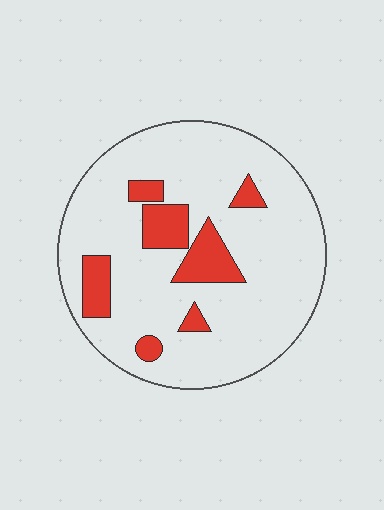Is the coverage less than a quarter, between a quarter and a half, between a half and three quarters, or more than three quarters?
Less than a quarter.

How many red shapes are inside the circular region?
7.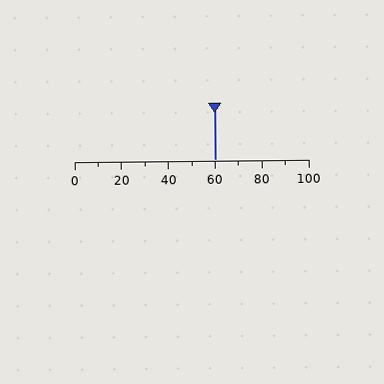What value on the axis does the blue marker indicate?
The marker indicates approximately 60.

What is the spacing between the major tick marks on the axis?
The major ticks are spaced 20 apart.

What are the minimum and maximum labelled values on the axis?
The axis runs from 0 to 100.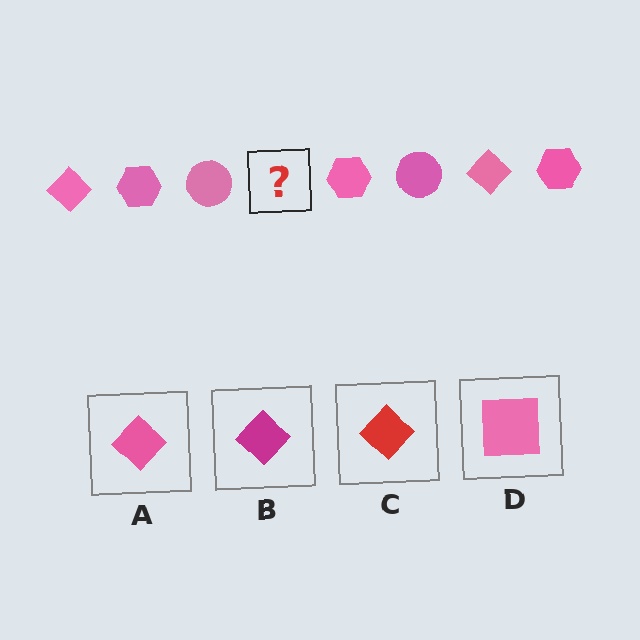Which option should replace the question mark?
Option A.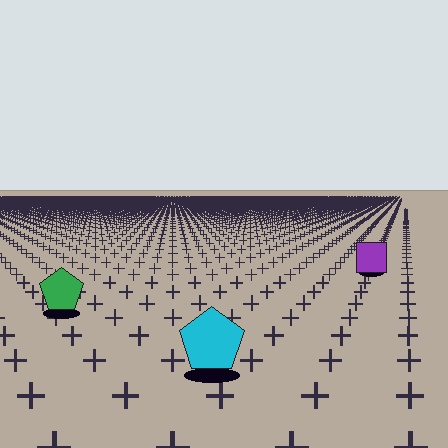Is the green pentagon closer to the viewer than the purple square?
Yes. The green pentagon is closer — you can tell from the texture gradient: the ground texture is coarser near it.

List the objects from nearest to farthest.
From nearest to farthest: the cyan pentagon, the green pentagon, the purple square.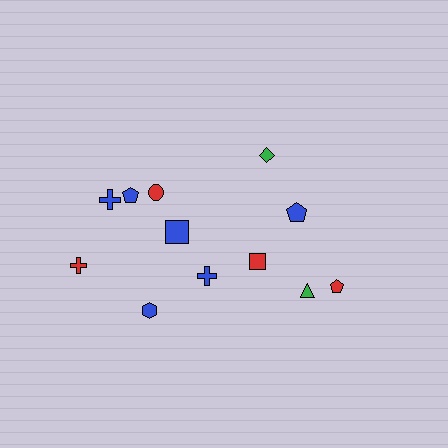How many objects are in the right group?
There are 5 objects.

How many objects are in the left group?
There are 7 objects.